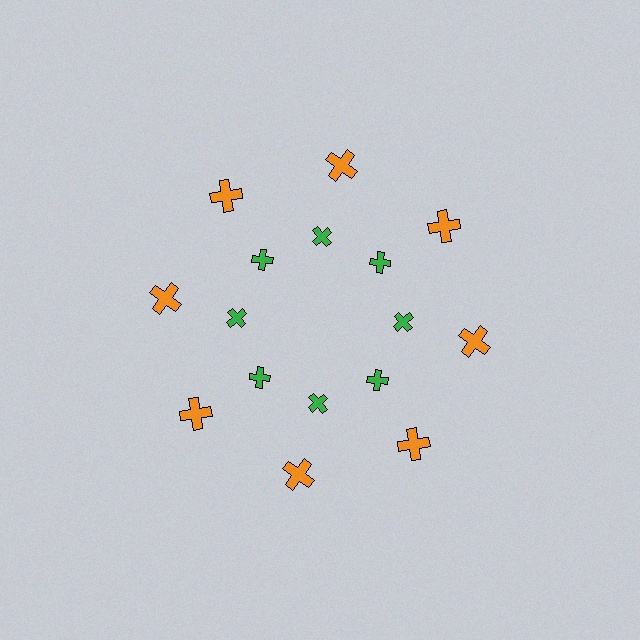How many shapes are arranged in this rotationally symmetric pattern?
There are 16 shapes, arranged in 8 groups of 2.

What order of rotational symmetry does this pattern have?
This pattern has 8-fold rotational symmetry.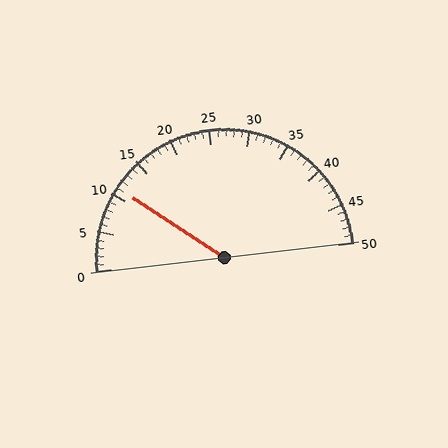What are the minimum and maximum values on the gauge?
The gauge ranges from 0 to 50.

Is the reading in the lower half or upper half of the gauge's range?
The reading is in the lower half of the range (0 to 50).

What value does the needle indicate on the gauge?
The needle indicates approximately 11.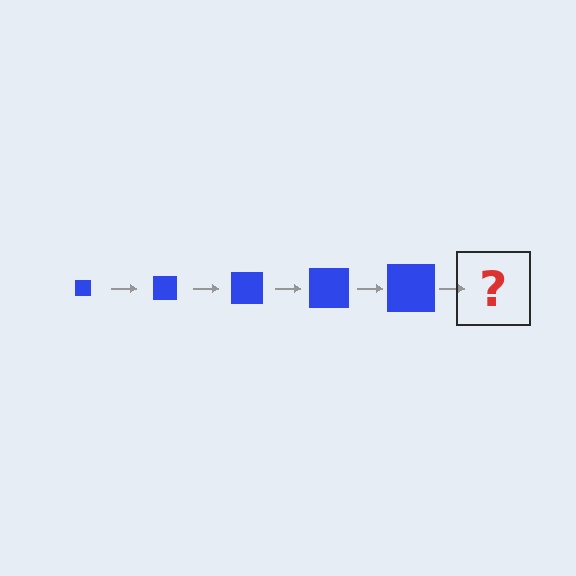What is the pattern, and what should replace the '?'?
The pattern is that the square gets progressively larger each step. The '?' should be a blue square, larger than the previous one.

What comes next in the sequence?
The next element should be a blue square, larger than the previous one.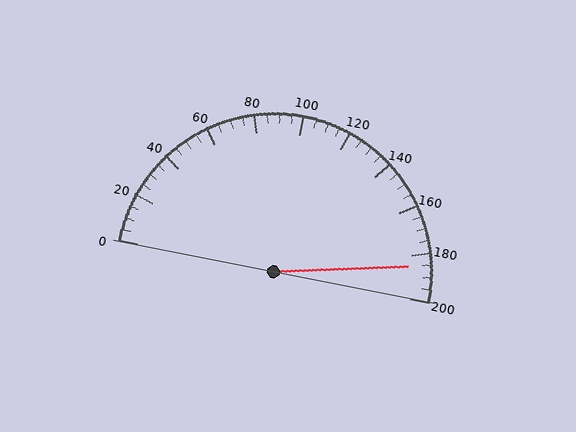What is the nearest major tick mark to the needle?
The nearest major tick mark is 180.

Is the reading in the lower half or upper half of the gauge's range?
The reading is in the upper half of the range (0 to 200).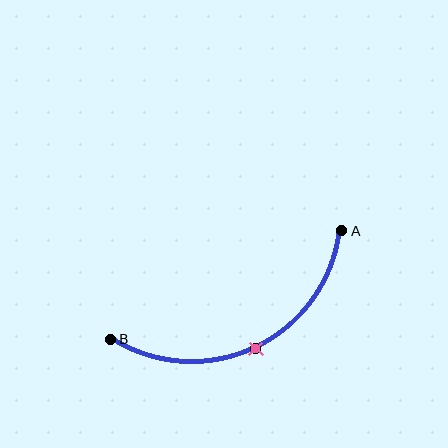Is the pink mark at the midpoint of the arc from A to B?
Yes. The pink mark lies on the arc at equal arc-length from both A and B — it is the arc midpoint.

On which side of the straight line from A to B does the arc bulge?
The arc bulges below the straight line connecting A and B.